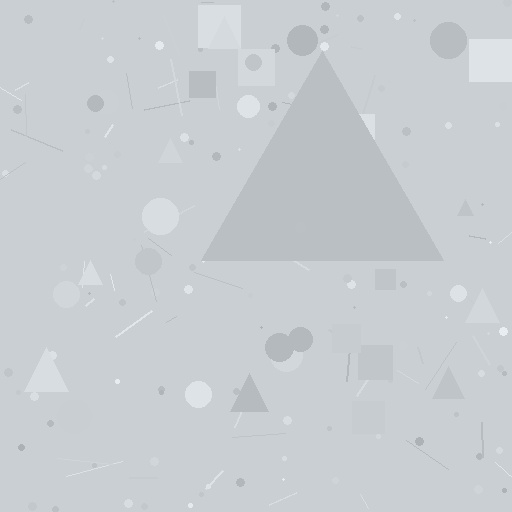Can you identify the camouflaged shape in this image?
The camouflaged shape is a triangle.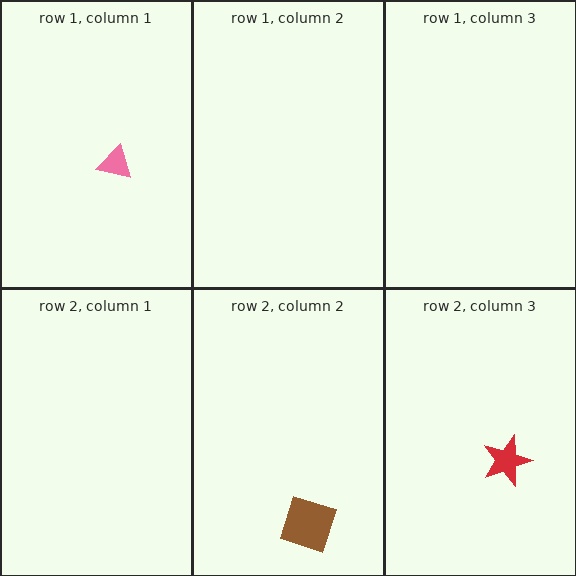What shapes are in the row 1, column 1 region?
The pink triangle.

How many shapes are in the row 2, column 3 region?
1.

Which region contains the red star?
The row 2, column 3 region.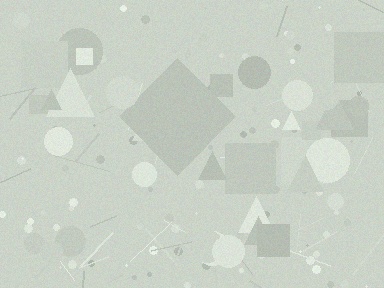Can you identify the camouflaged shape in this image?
The camouflaged shape is a diamond.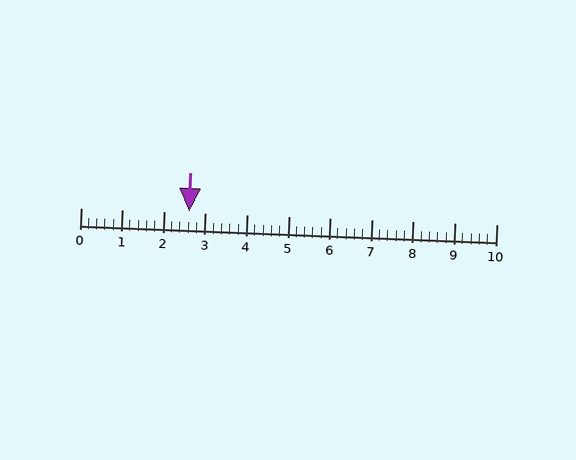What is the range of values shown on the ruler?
The ruler shows values from 0 to 10.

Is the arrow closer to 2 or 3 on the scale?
The arrow is closer to 3.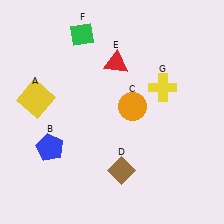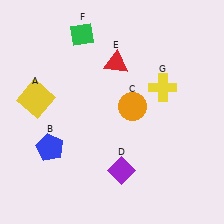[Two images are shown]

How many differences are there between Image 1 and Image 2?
There is 1 difference between the two images.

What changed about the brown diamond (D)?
In Image 1, D is brown. In Image 2, it changed to purple.